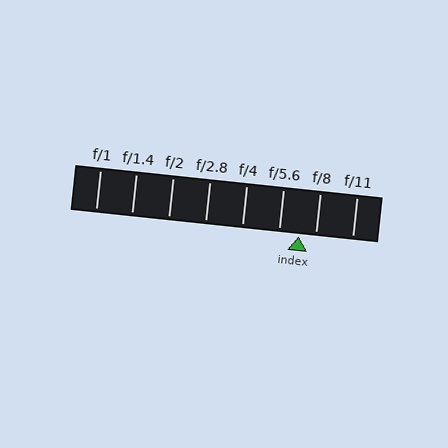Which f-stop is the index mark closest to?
The index mark is closest to f/8.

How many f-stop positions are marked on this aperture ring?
There are 8 f-stop positions marked.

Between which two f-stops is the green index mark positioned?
The index mark is between f/5.6 and f/8.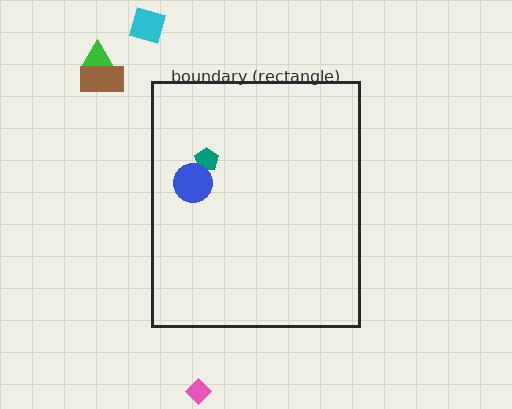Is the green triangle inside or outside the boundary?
Outside.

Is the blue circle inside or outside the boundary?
Inside.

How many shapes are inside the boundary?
2 inside, 4 outside.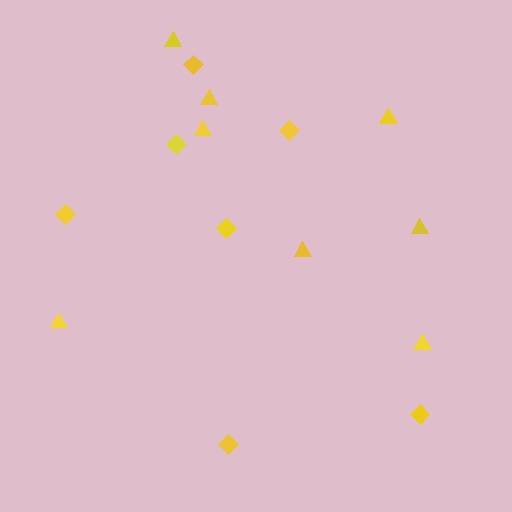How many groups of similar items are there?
There are 2 groups: one group of diamonds (7) and one group of triangles (8).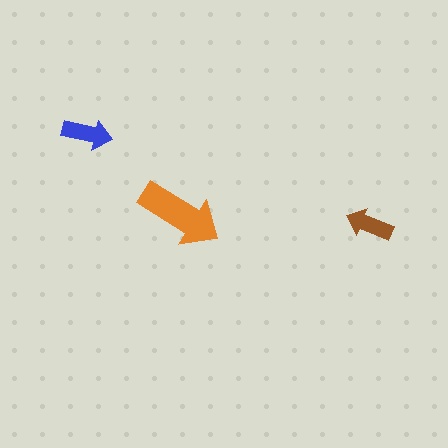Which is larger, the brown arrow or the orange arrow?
The orange one.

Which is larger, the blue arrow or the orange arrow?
The orange one.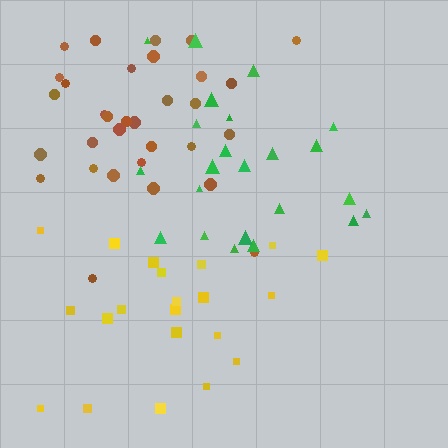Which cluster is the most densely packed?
Brown.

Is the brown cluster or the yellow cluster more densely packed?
Brown.